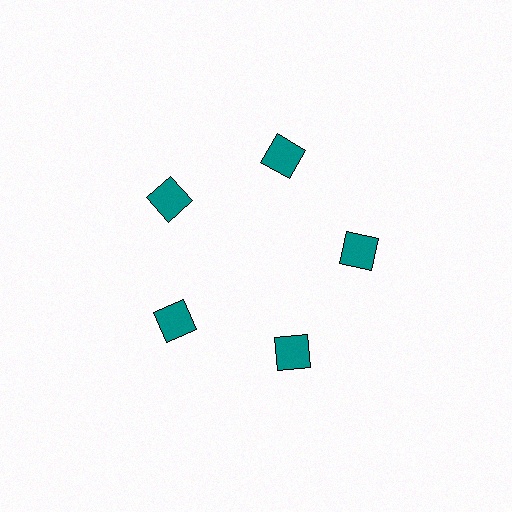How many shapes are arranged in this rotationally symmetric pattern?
There are 5 shapes, arranged in 5 groups of 1.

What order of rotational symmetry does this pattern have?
This pattern has 5-fold rotational symmetry.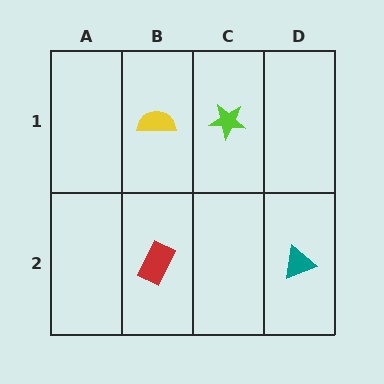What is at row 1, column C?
A lime star.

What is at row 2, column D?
A teal triangle.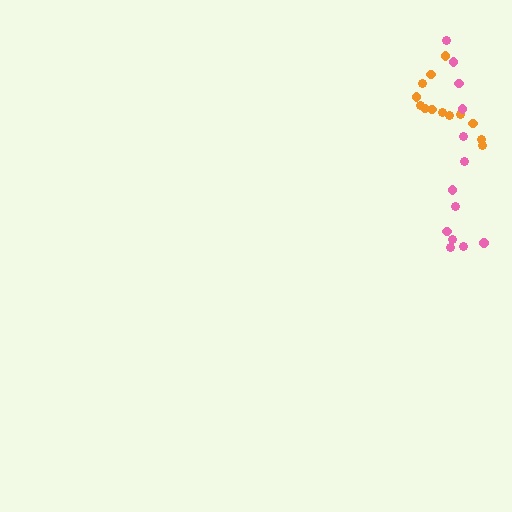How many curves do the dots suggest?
There are 2 distinct paths.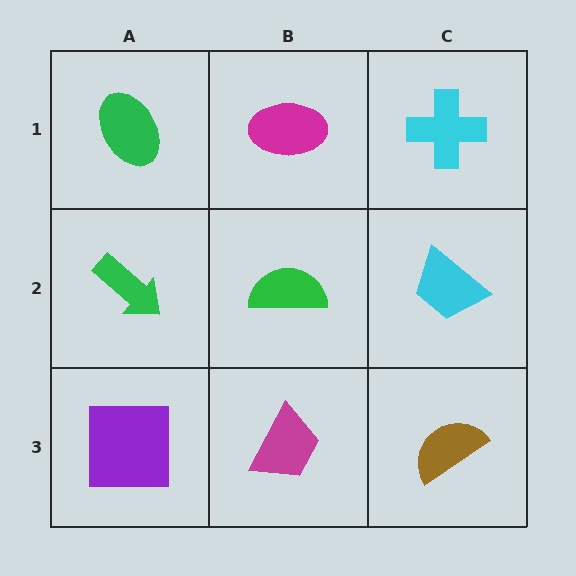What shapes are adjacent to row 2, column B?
A magenta ellipse (row 1, column B), a magenta trapezoid (row 3, column B), a green arrow (row 2, column A), a cyan trapezoid (row 2, column C).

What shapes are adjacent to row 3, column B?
A green semicircle (row 2, column B), a purple square (row 3, column A), a brown semicircle (row 3, column C).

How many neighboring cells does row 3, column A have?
2.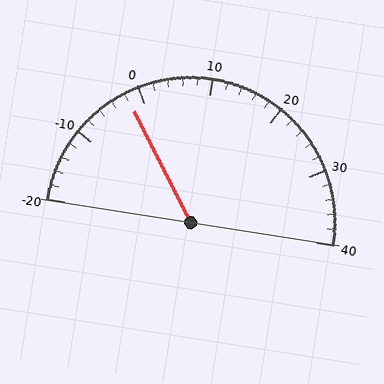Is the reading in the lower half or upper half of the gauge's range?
The reading is in the lower half of the range (-20 to 40).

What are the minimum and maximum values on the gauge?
The gauge ranges from -20 to 40.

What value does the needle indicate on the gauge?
The needle indicates approximately -2.